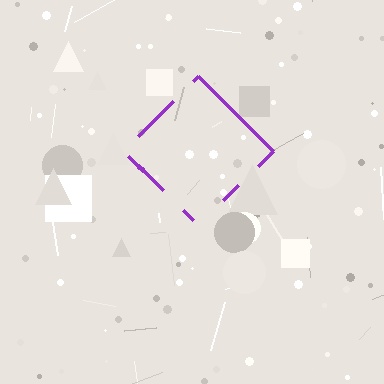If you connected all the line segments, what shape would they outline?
They would outline a diamond.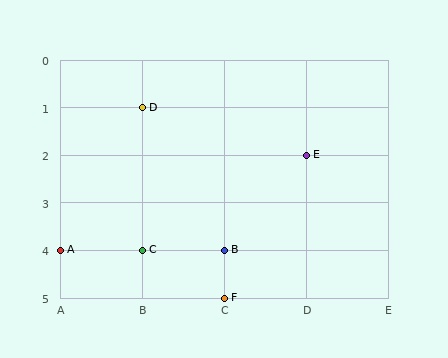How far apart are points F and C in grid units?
Points F and C are 1 column and 1 row apart (about 1.4 grid units diagonally).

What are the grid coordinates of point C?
Point C is at grid coordinates (B, 4).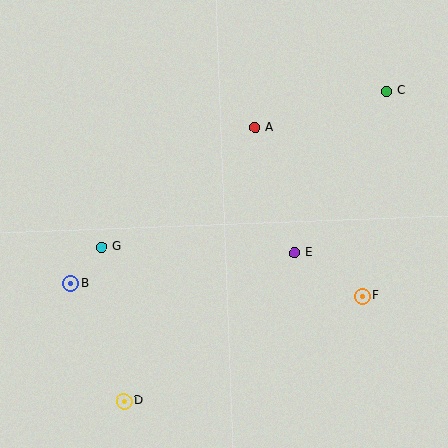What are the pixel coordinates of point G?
Point G is at (102, 247).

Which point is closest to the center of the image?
Point E at (295, 253) is closest to the center.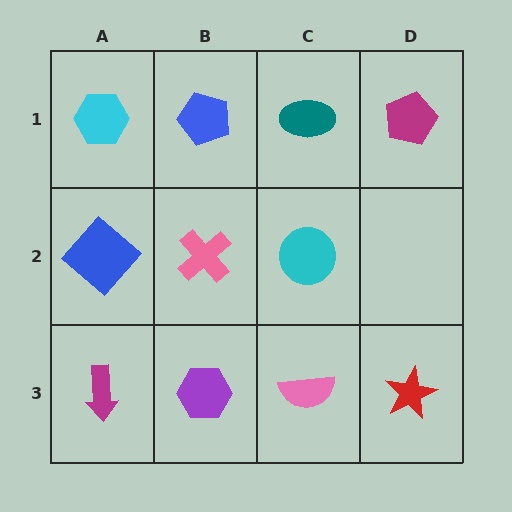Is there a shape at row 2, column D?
No, that cell is empty.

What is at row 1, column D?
A magenta pentagon.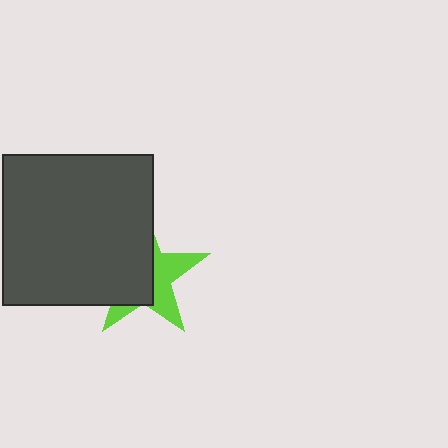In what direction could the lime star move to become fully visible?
The lime star could move right. That would shift it out from behind the dark gray square entirely.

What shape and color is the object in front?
The object in front is a dark gray square.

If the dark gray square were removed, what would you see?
You would see the complete lime star.